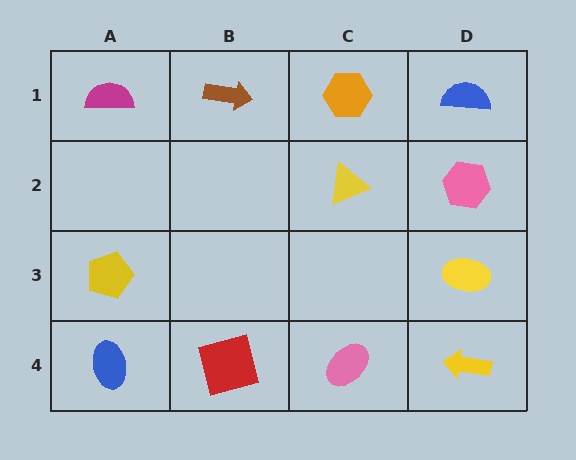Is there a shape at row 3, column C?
No, that cell is empty.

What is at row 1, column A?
A magenta semicircle.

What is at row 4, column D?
A yellow arrow.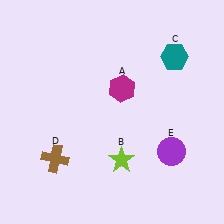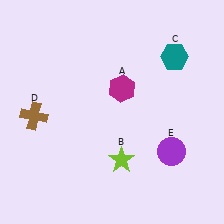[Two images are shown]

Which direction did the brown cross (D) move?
The brown cross (D) moved up.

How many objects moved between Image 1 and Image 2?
1 object moved between the two images.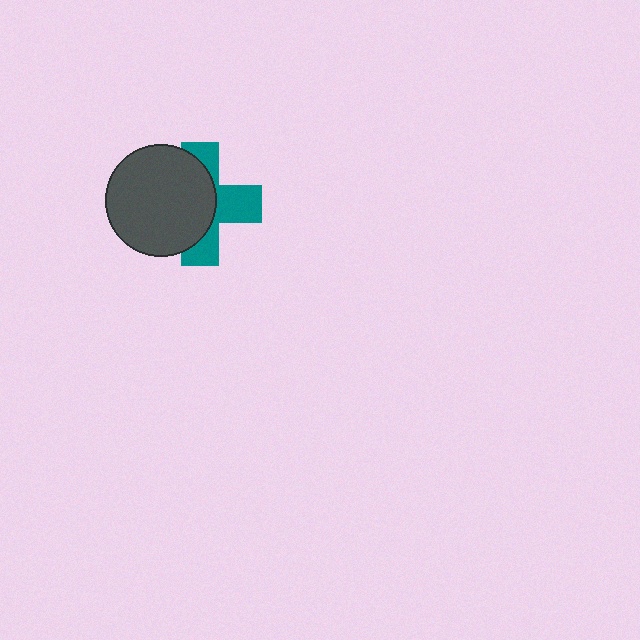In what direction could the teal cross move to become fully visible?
The teal cross could move right. That would shift it out from behind the dark gray circle entirely.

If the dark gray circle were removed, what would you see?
You would see the complete teal cross.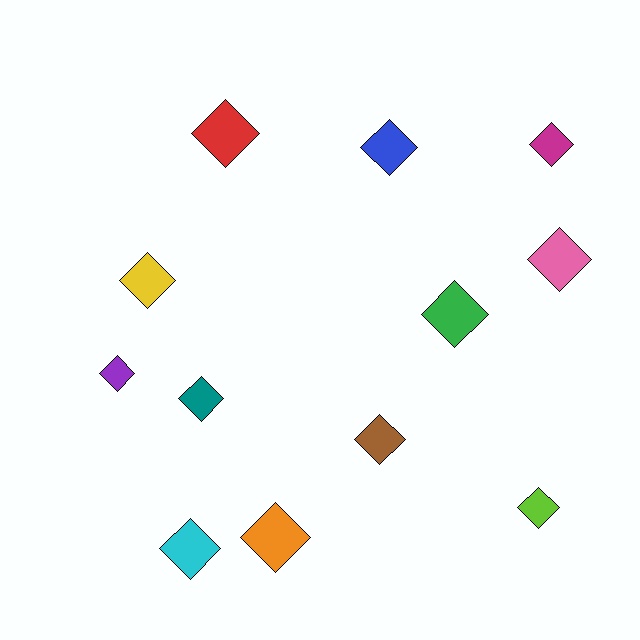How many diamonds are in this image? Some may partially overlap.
There are 12 diamonds.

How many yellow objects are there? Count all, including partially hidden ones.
There is 1 yellow object.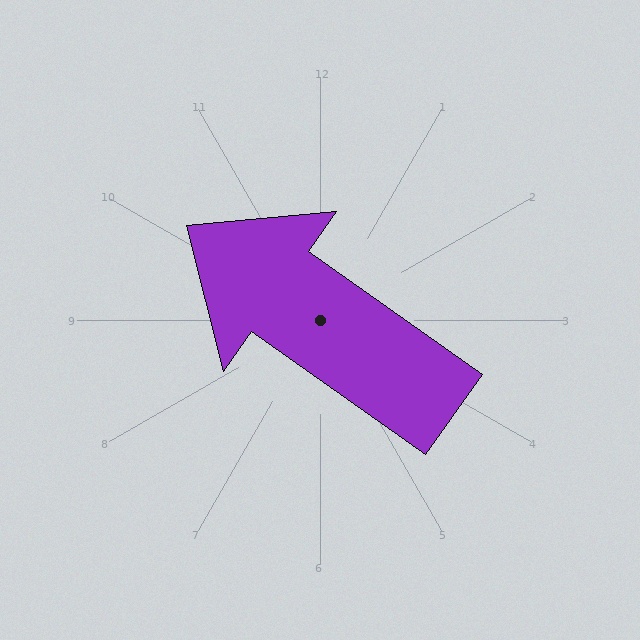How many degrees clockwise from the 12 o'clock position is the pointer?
Approximately 305 degrees.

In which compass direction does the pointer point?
Northwest.